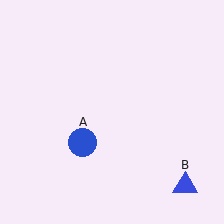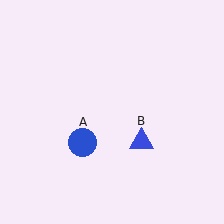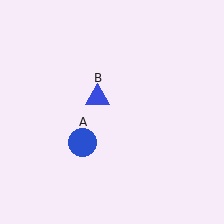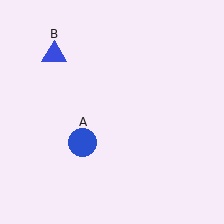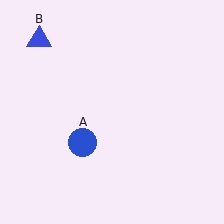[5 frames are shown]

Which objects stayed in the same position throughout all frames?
Blue circle (object A) remained stationary.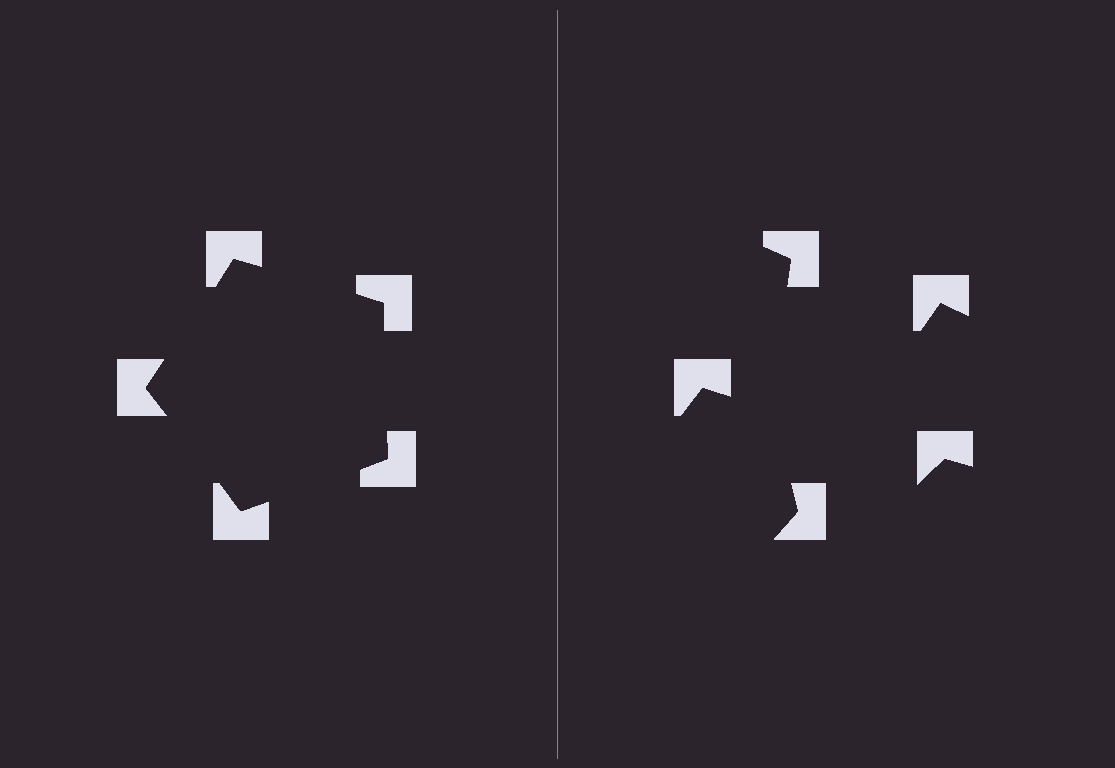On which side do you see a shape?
An illusory pentagon appears on the left side. On the right side the wedge cuts are rotated, so no coherent shape forms.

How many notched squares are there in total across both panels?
10 — 5 on each side.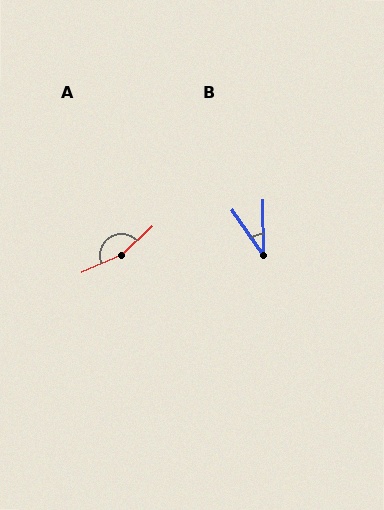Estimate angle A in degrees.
Approximately 161 degrees.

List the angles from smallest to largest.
B (35°), A (161°).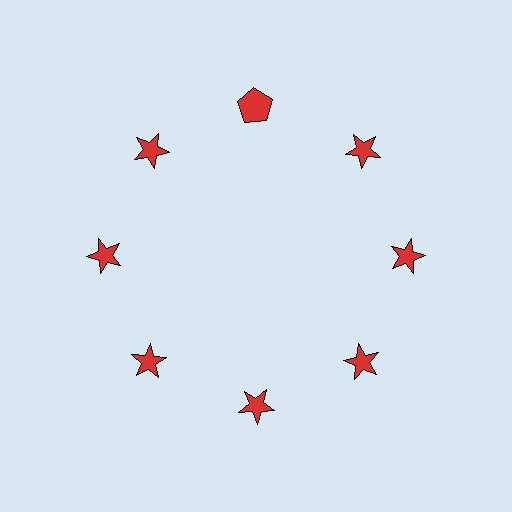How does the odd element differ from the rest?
It has a different shape: pentagon instead of star.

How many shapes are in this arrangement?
There are 8 shapes arranged in a ring pattern.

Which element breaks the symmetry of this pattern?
The red pentagon at roughly the 12 o'clock position breaks the symmetry. All other shapes are red stars.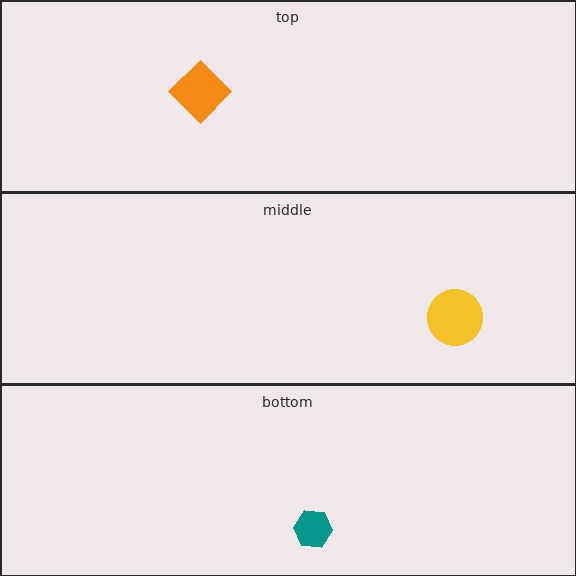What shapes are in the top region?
The orange diamond.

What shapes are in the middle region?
The yellow circle.